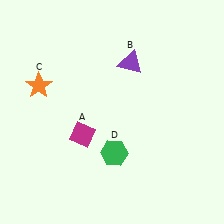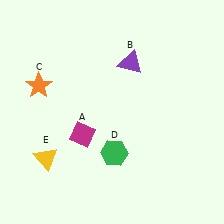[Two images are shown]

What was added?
A yellow triangle (E) was added in Image 2.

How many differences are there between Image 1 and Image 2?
There is 1 difference between the two images.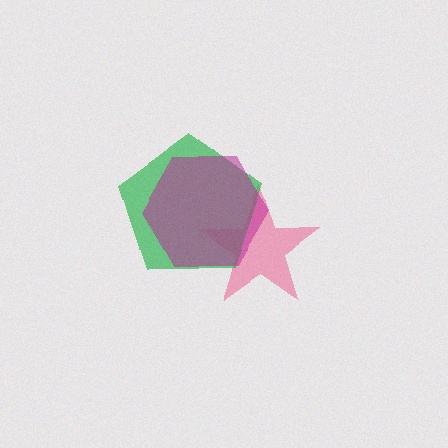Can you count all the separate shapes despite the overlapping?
Yes, there are 3 separate shapes.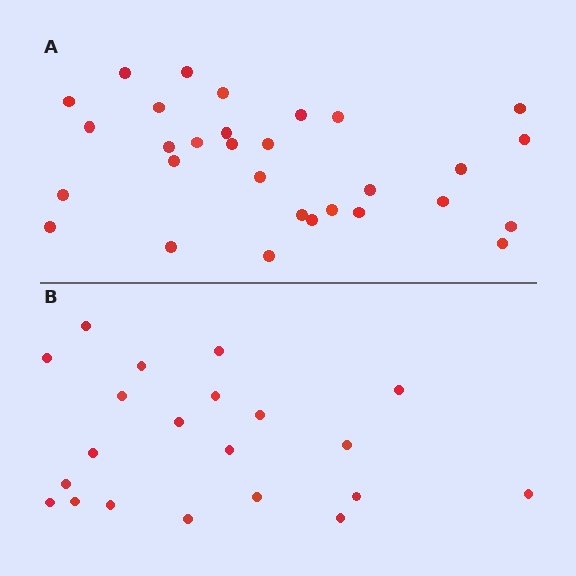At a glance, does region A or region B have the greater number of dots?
Region A (the top region) has more dots.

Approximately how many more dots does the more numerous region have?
Region A has roughly 8 or so more dots than region B.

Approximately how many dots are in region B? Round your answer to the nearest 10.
About 20 dots. (The exact count is 21, which rounds to 20.)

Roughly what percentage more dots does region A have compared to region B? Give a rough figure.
About 45% more.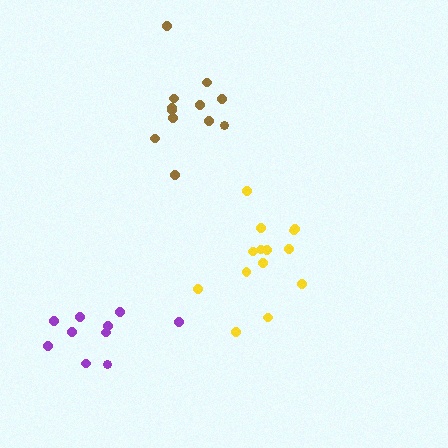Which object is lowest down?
The purple cluster is bottommost.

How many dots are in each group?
Group 1: 10 dots, Group 2: 14 dots, Group 3: 12 dots (36 total).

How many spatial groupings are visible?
There are 3 spatial groupings.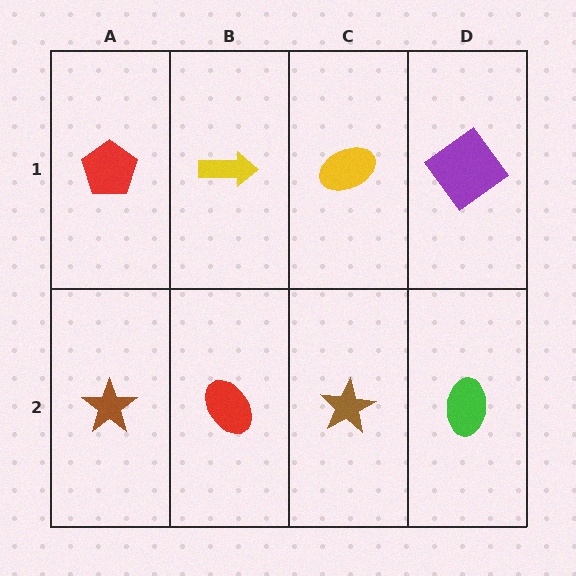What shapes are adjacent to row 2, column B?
A yellow arrow (row 1, column B), a brown star (row 2, column A), a brown star (row 2, column C).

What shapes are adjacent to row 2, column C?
A yellow ellipse (row 1, column C), a red ellipse (row 2, column B), a green ellipse (row 2, column D).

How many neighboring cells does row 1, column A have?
2.